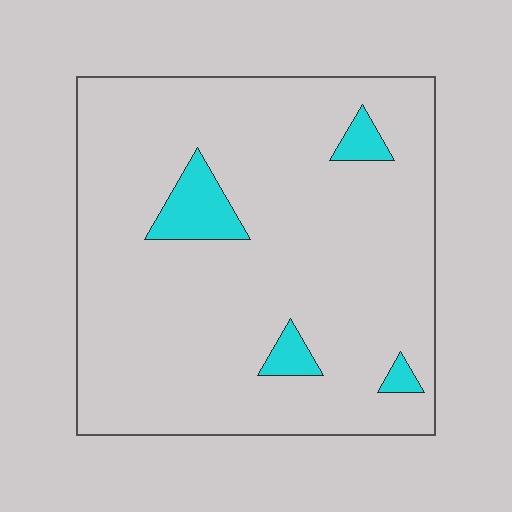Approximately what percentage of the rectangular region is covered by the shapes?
Approximately 10%.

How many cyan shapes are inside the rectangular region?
4.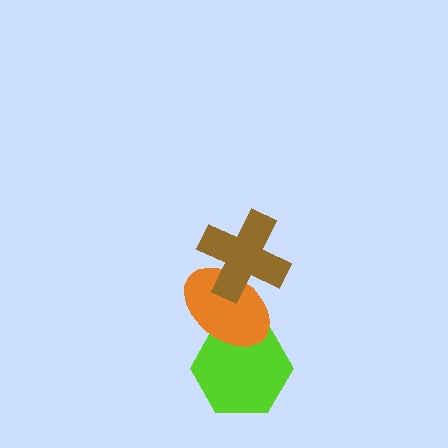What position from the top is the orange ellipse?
The orange ellipse is 2nd from the top.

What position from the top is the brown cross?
The brown cross is 1st from the top.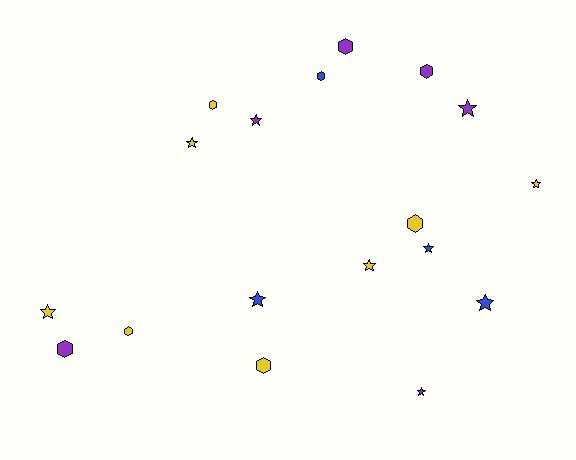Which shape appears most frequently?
Star, with 10 objects.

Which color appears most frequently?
Yellow, with 8 objects.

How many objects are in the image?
There are 18 objects.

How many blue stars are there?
There are 3 blue stars.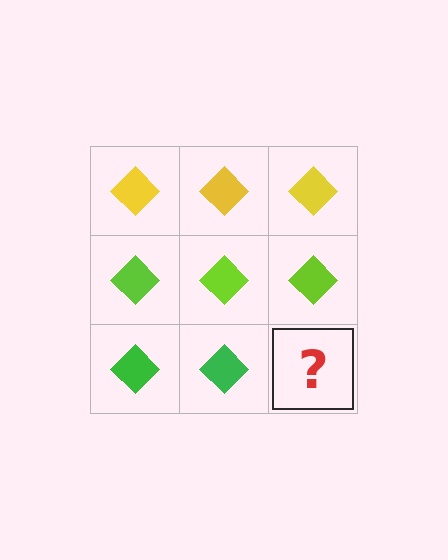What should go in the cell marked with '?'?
The missing cell should contain a green diamond.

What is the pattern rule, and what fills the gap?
The rule is that each row has a consistent color. The gap should be filled with a green diamond.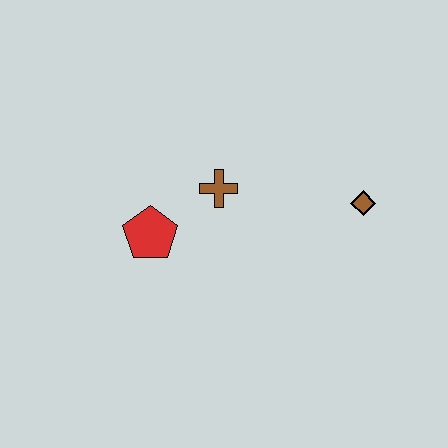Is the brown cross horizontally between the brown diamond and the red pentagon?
Yes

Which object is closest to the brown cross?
The red pentagon is closest to the brown cross.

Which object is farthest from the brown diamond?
The red pentagon is farthest from the brown diamond.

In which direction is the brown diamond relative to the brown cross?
The brown diamond is to the right of the brown cross.